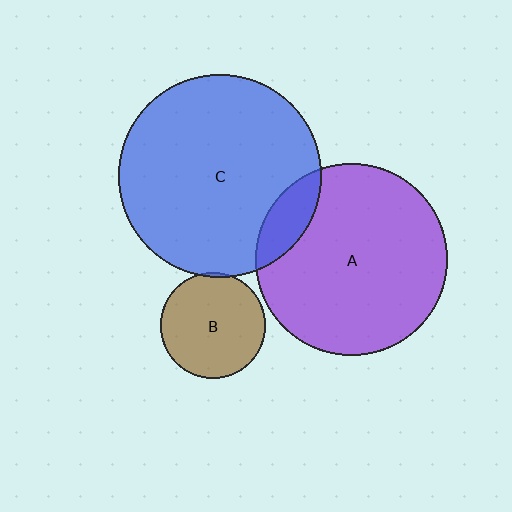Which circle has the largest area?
Circle C (blue).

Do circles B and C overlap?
Yes.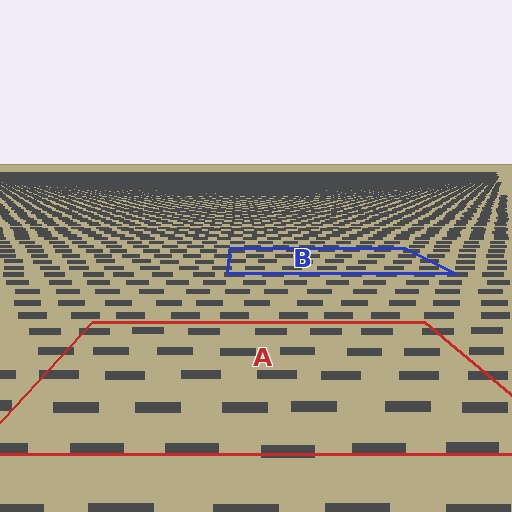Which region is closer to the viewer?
Region A is closer. The texture elements there are larger and more spread out.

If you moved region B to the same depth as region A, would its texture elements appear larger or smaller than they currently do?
They would appear larger. At a closer depth, the same texture elements are projected at a bigger on-screen size.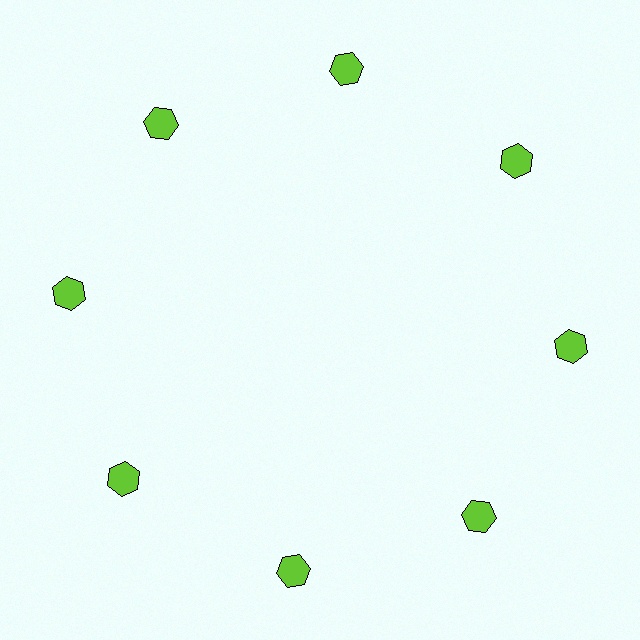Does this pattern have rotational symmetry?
Yes, this pattern has 8-fold rotational symmetry. It looks the same after rotating 45 degrees around the center.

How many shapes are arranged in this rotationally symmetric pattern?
There are 8 shapes, arranged in 8 groups of 1.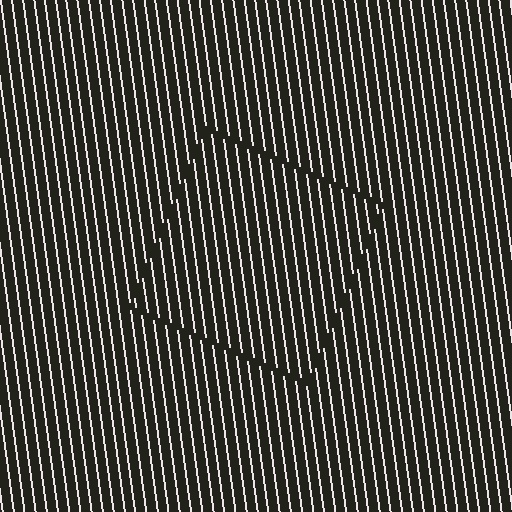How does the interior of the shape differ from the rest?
The interior of the shape contains the same grating, shifted by half a period — the contour is defined by the phase discontinuity where line-ends from the inner and outer gratings abut.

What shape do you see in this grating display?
An illusory square. The interior of the shape contains the same grating, shifted by half a period — the contour is defined by the phase discontinuity where line-ends from the inner and outer gratings abut.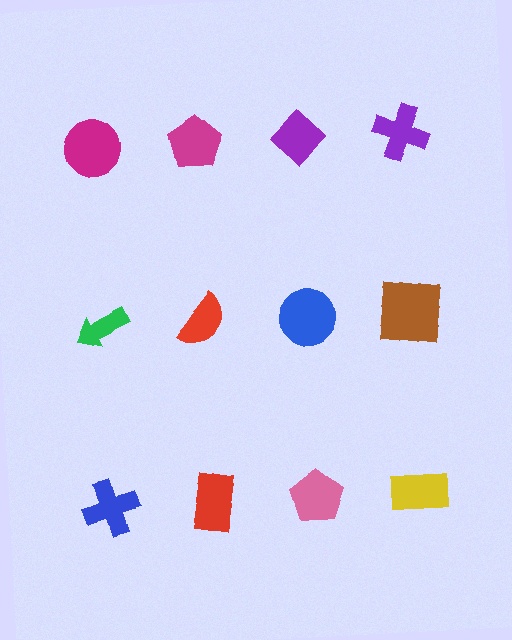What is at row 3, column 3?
A pink pentagon.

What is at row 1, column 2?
A magenta pentagon.